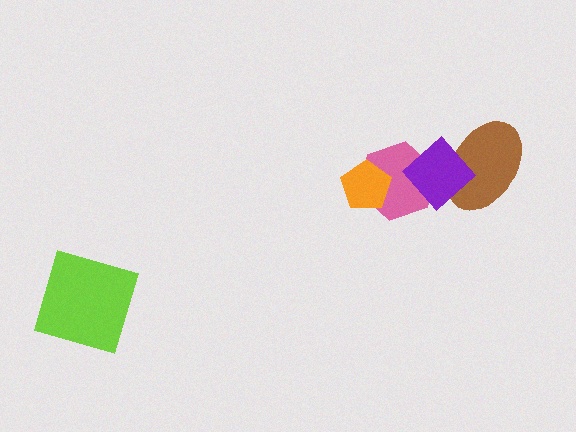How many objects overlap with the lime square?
0 objects overlap with the lime square.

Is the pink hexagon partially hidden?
Yes, it is partially covered by another shape.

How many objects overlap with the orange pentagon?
1 object overlaps with the orange pentagon.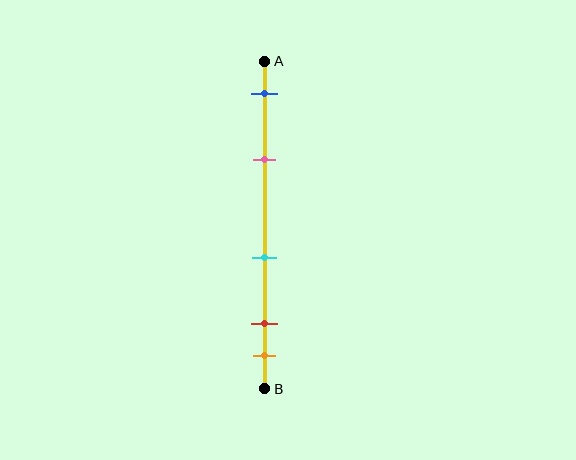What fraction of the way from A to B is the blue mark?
The blue mark is approximately 10% (0.1) of the way from A to B.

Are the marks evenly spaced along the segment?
No, the marks are not evenly spaced.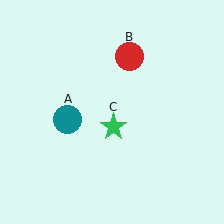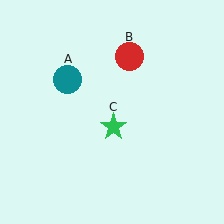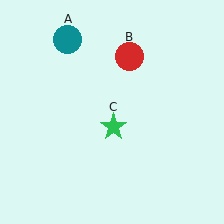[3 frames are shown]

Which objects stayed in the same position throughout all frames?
Red circle (object B) and green star (object C) remained stationary.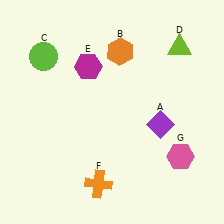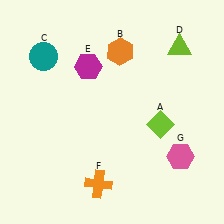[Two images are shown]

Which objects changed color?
A changed from purple to lime. C changed from lime to teal.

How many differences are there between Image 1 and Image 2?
There are 2 differences between the two images.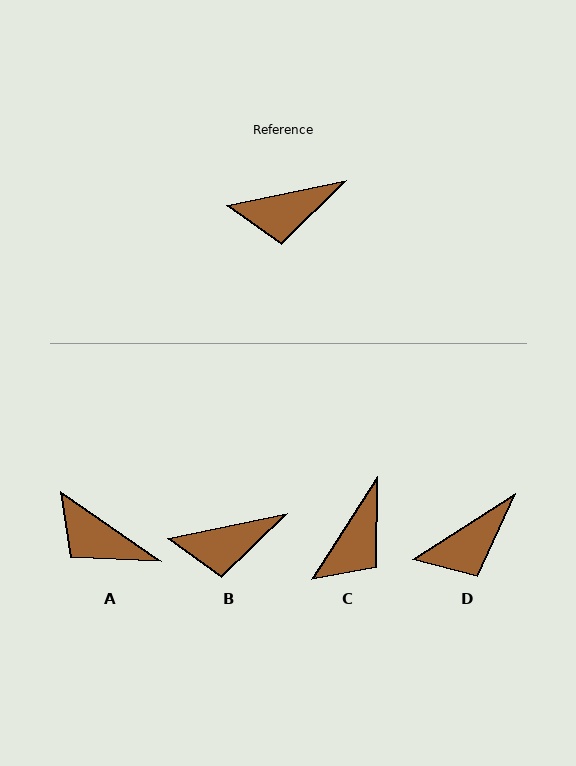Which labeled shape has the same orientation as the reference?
B.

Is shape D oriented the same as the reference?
No, it is off by about 21 degrees.